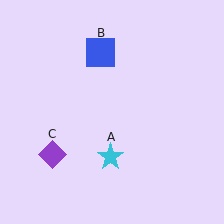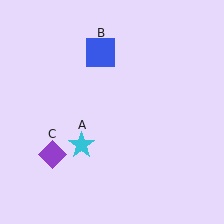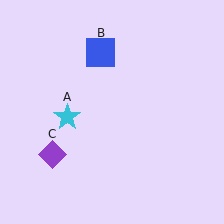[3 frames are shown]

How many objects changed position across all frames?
1 object changed position: cyan star (object A).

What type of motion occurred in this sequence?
The cyan star (object A) rotated clockwise around the center of the scene.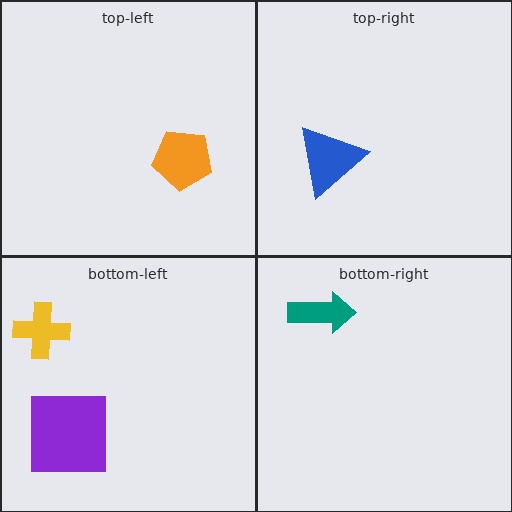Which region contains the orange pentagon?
The top-left region.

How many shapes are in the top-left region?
1.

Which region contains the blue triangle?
The top-right region.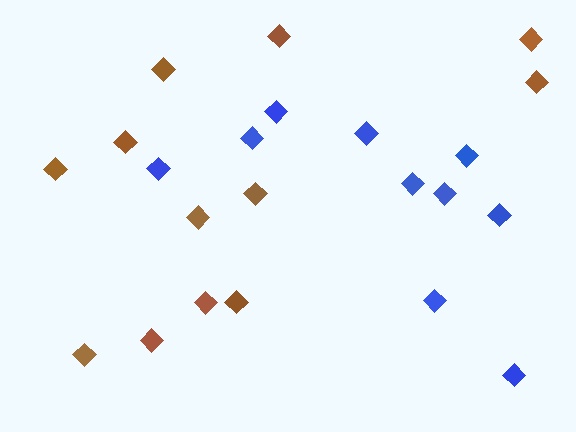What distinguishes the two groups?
There are 2 groups: one group of brown diamonds (12) and one group of blue diamonds (10).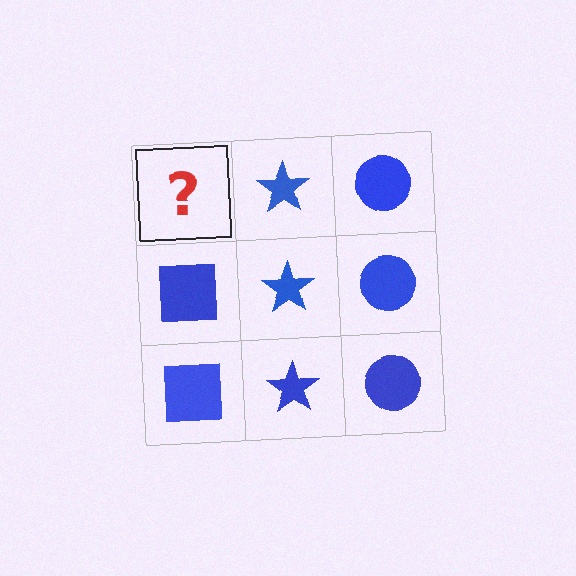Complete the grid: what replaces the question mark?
The question mark should be replaced with a blue square.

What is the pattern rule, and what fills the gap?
The rule is that each column has a consistent shape. The gap should be filled with a blue square.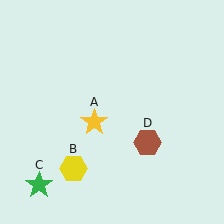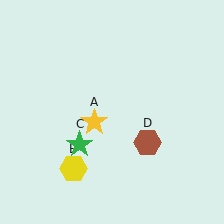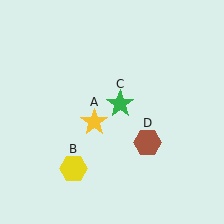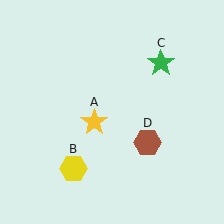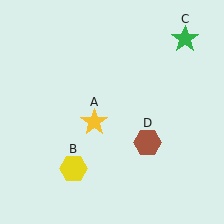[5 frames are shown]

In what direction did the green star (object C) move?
The green star (object C) moved up and to the right.